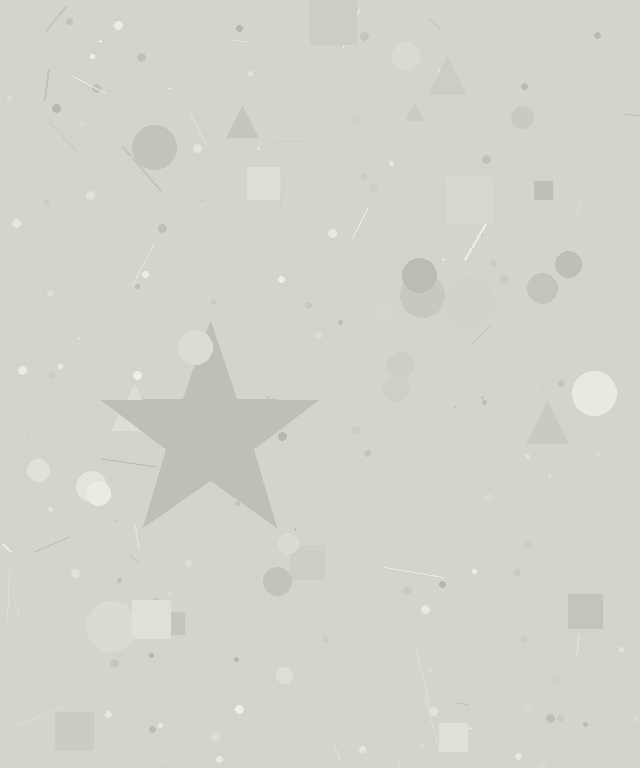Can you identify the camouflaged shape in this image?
The camouflaged shape is a star.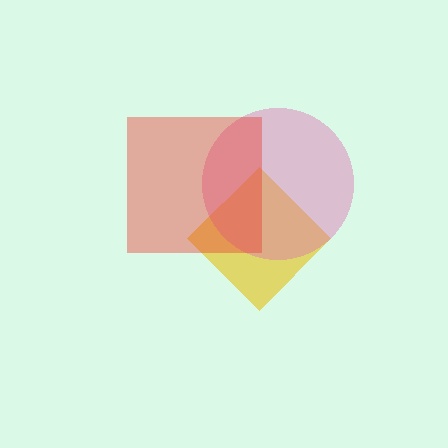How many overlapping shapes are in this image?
There are 3 overlapping shapes in the image.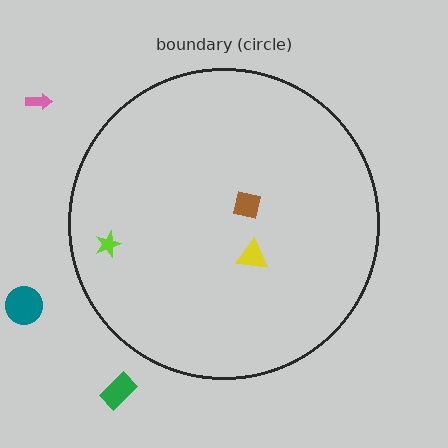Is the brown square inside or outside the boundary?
Inside.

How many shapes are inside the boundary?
3 inside, 3 outside.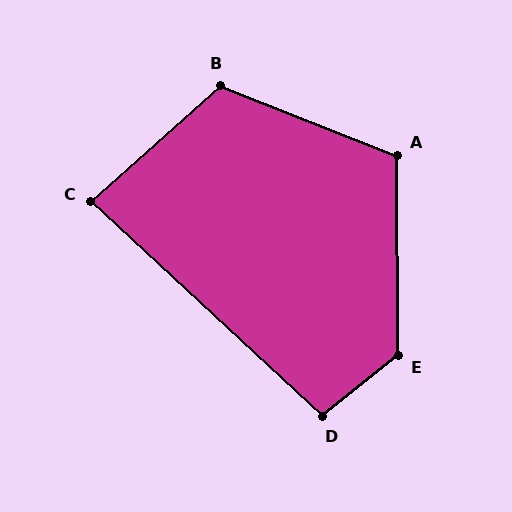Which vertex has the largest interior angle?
E, at approximately 129 degrees.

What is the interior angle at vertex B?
Approximately 117 degrees (obtuse).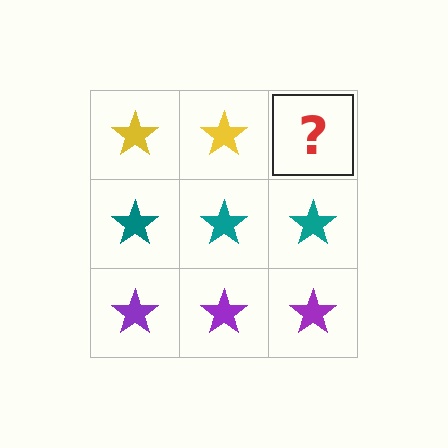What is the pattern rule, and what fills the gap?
The rule is that each row has a consistent color. The gap should be filled with a yellow star.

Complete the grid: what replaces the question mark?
The question mark should be replaced with a yellow star.